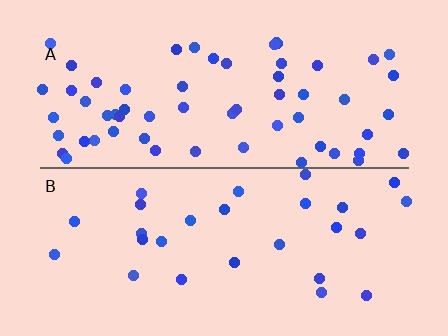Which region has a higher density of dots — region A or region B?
A (the top).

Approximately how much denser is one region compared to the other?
Approximately 2.2× — region A over region B.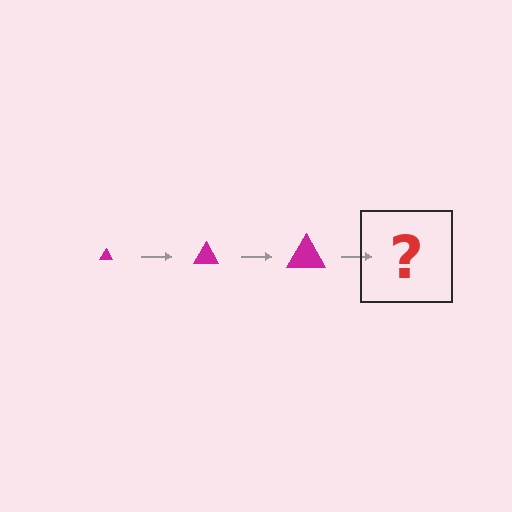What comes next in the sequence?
The next element should be a magenta triangle, larger than the previous one.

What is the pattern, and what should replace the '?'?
The pattern is that the triangle gets progressively larger each step. The '?' should be a magenta triangle, larger than the previous one.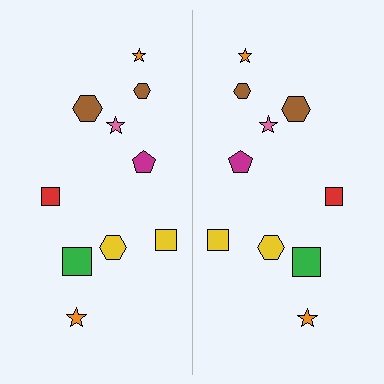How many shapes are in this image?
There are 20 shapes in this image.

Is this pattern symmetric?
Yes, this pattern has bilateral (reflection) symmetry.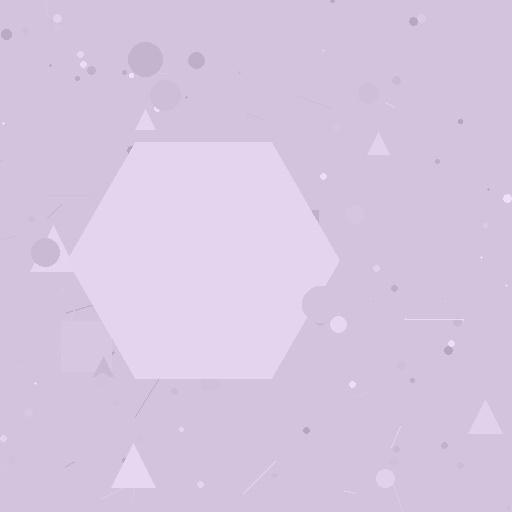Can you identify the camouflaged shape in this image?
The camouflaged shape is a hexagon.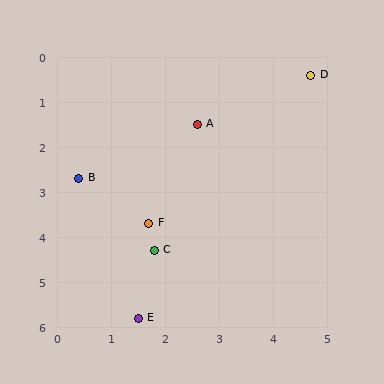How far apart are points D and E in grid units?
Points D and E are about 6.3 grid units apart.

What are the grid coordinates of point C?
Point C is at approximately (1.8, 4.3).